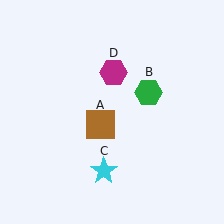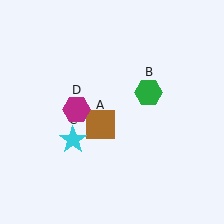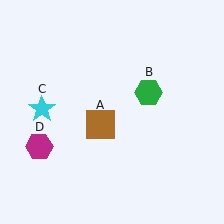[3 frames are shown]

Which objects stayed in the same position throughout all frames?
Brown square (object A) and green hexagon (object B) remained stationary.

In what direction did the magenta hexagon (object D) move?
The magenta hexagon (object D) moved down and to the left.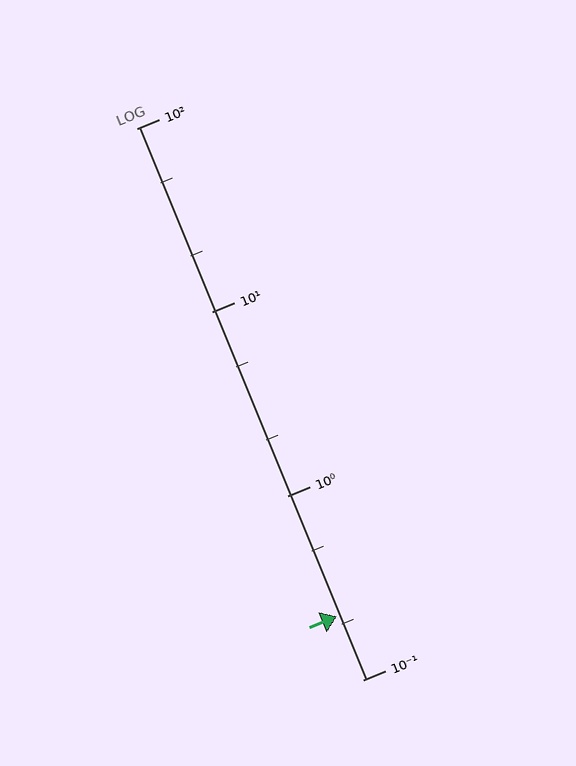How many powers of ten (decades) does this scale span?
The scale spans 3 decades, from 0.1 to 100.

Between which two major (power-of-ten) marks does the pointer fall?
The pointer is between 0.1 and 1.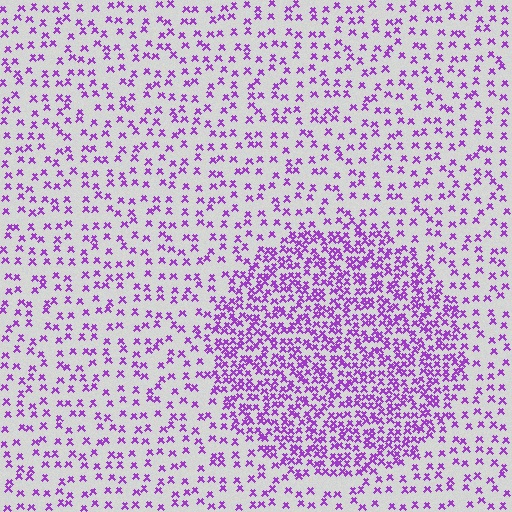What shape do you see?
I see a circle.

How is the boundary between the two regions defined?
The boundary is defined by a change in element density (approximately 2.4x ratio). All elements are the same color, size, and shape.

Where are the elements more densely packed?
The elements are more densely packed inside the circle boundary.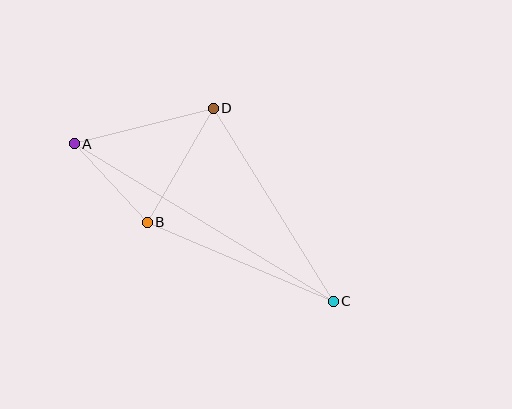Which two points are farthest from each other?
Points A and C are farthest from each other.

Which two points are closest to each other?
Points A and B are closest to each other.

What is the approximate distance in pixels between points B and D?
The distance between B and D is approximately 132 pixels.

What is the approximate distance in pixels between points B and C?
The distance between B and C is approximately 203 pixels.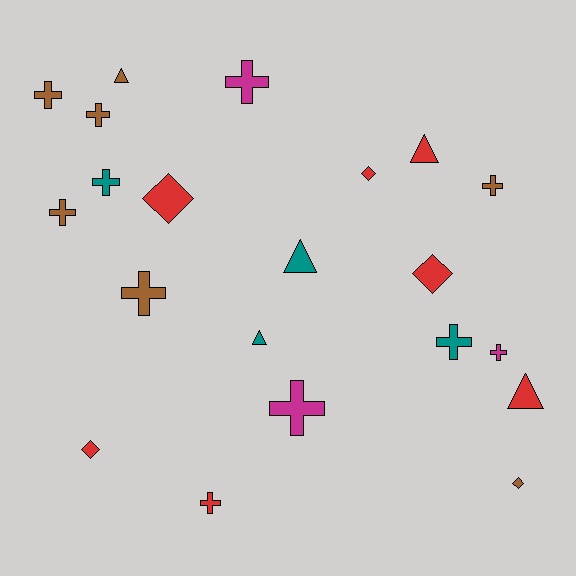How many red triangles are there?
There are 2 red triangles.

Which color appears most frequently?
Brown, with 7 objects.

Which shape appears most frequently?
Cross, with 11 objects.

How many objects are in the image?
There are 21 objects.